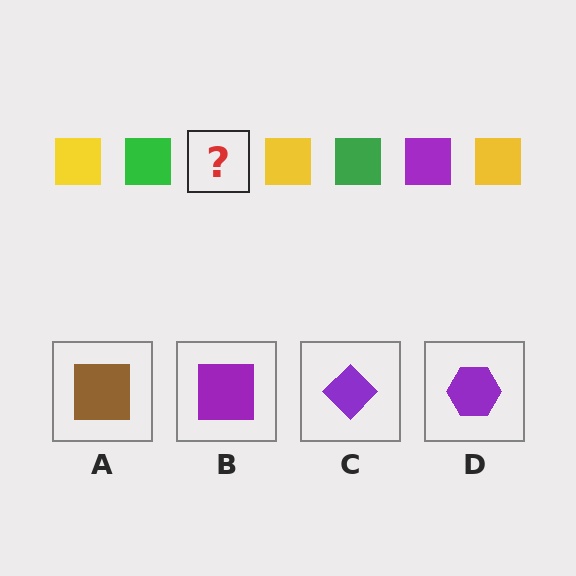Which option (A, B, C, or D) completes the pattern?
B.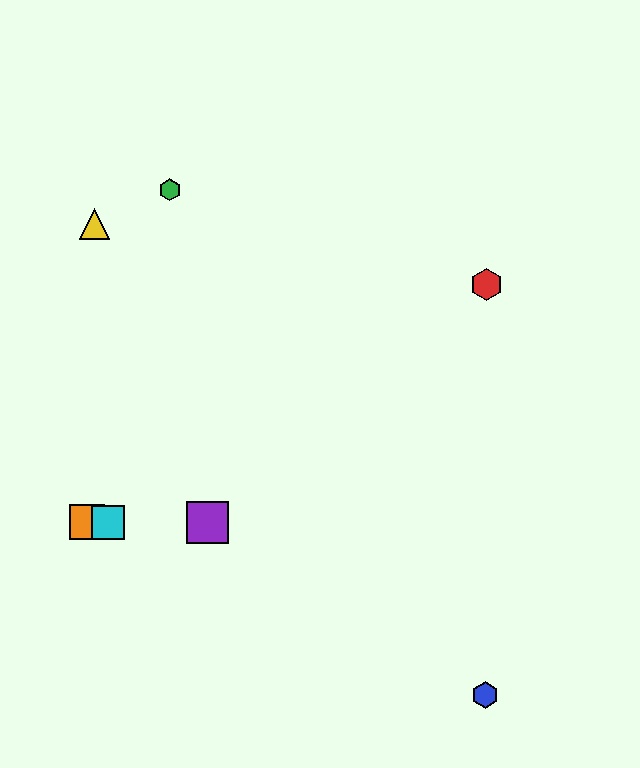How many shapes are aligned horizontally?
3 shapes (the purple square, the orange square, the cyan square) are aligned horizontally.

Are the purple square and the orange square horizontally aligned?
Yes, both are at y≈522.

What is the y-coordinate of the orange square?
The orange square is at y≈522.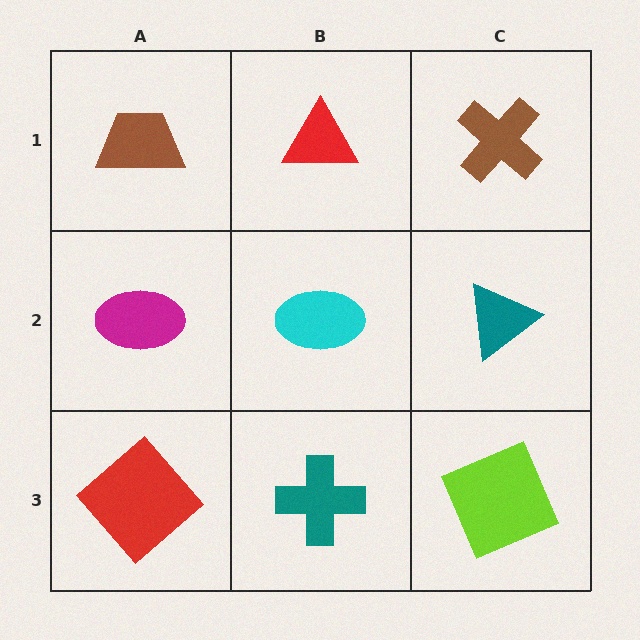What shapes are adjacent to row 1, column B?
A cyan ellipse (row 2, column B), a brown trapezoid (row 1, column A), a brown cross (row 1, column C).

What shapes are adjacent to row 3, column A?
A magenta ellipse (row 2, column A), a teal cross (row 3, column B).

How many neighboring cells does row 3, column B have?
3.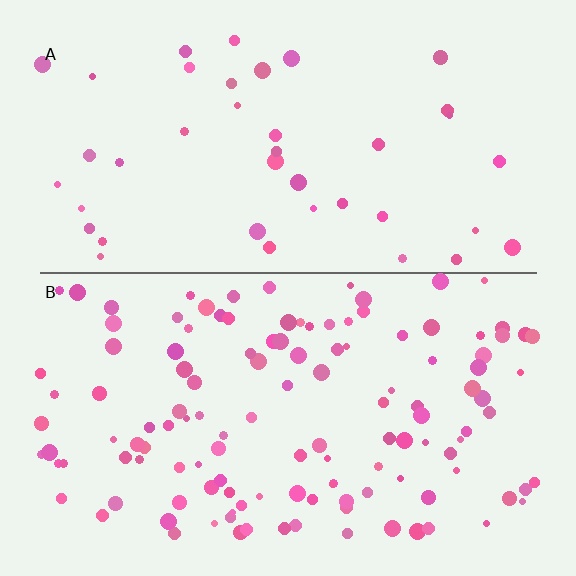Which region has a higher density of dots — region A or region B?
B (the bottom).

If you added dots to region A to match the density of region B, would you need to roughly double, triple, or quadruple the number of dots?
Approximately triple.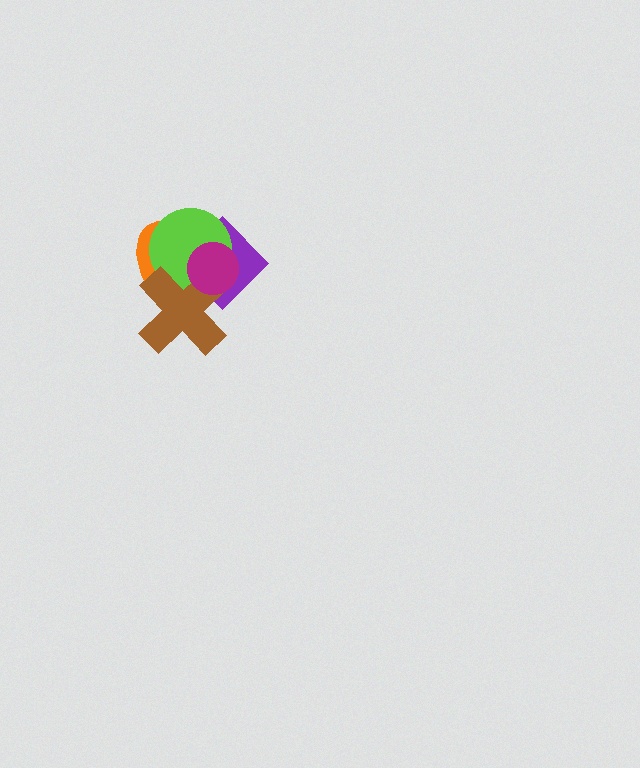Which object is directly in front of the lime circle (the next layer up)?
The brown cross is directly in front of the lime circle.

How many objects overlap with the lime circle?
4 objects overlap with the lime circle.